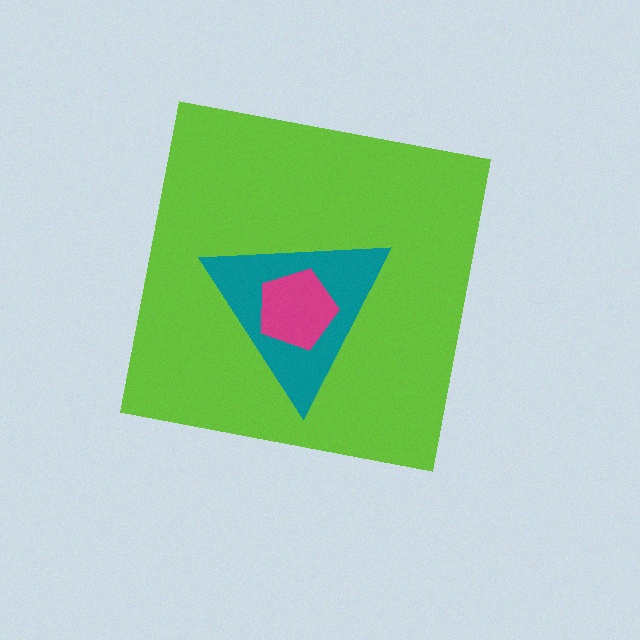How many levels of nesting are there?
3.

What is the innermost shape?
The magenta pentagon.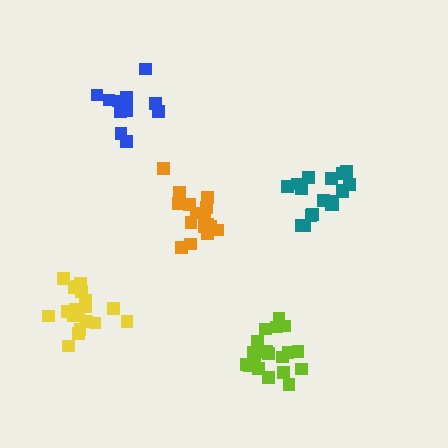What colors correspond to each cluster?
The clusters are colored: teal, lime, blue, orange, yellow.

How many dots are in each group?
Group 1: 18 dots, Group 2: 19 dots, Group 3: 13 dots, Group 4: 16 dots, Group 5: 19 dots (85 total).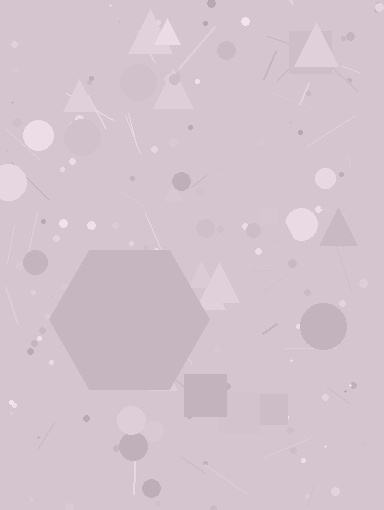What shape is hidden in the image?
A hexagon is hidden in the image.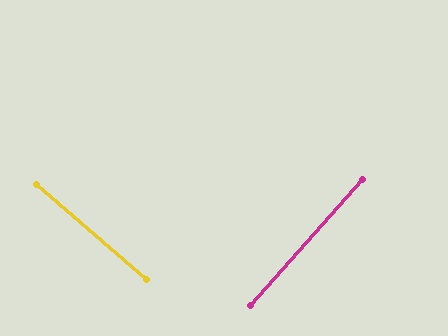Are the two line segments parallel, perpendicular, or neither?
Perpendicular — they meet at approximately 89°.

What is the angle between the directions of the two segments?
Approximately 89 degrees.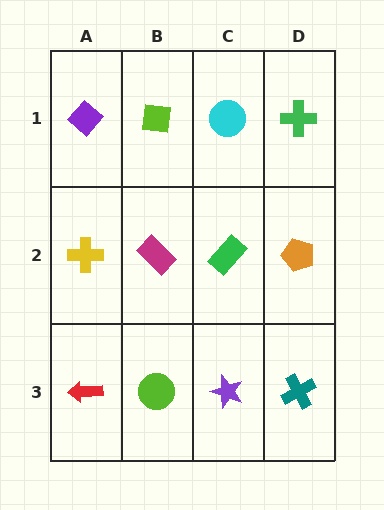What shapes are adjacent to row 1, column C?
A green rectangle (row 2, column C), a lime square (row 1, column B), a green cross (row 1, column D).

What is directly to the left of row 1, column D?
A cyan circle.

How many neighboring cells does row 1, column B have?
3.